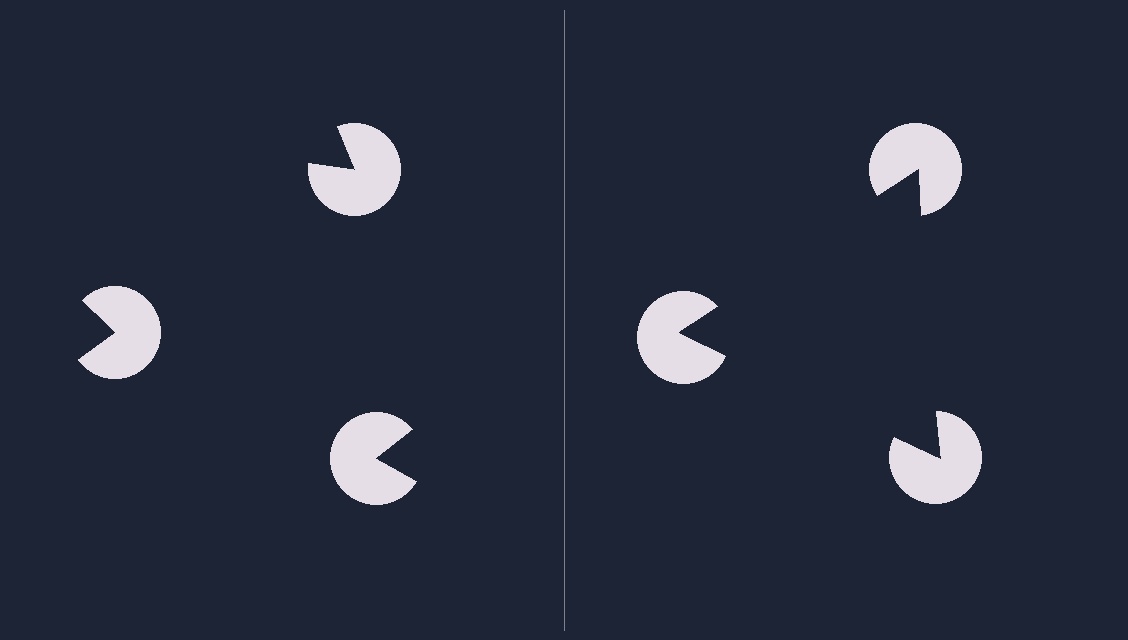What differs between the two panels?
The pac-man discs are positioned identically on both sides; only the wedge orientations differ. On the right they align to a triangle; on the left they are misaligned.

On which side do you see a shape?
An illusory triangle appears on the right side. On the left side the wedge cuts are rotated, so no coherent shape forms.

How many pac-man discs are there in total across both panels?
6 — 3 on each side.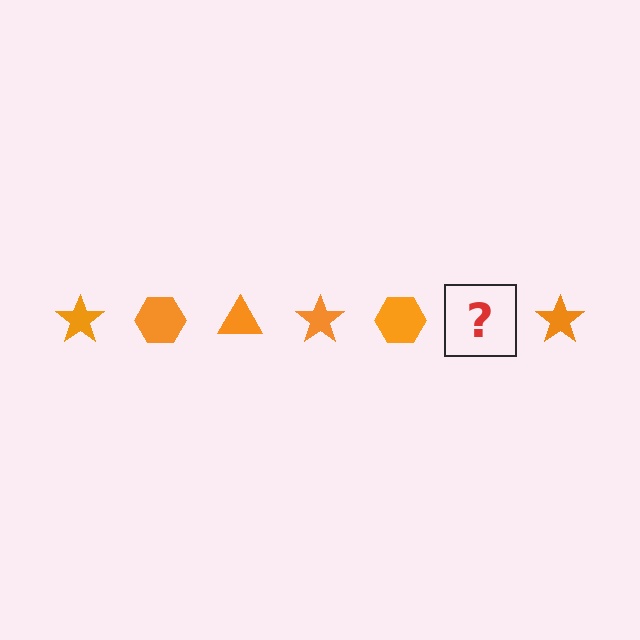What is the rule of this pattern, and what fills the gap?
The rule is that the pattern cycles through star, hexagon, triangle shapes in orange. The gap should be filled with an orange triangle.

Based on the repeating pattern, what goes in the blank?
The blank should be an orange triangle.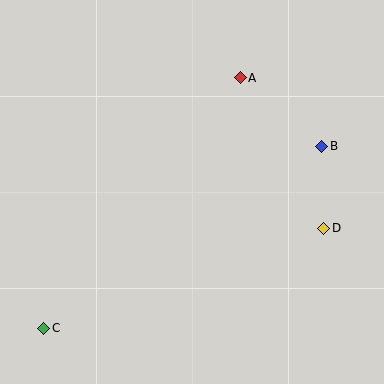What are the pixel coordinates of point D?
Point D is at (324, 228).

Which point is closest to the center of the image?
Point A at (240, 78) is closest to the center.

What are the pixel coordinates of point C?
Point C is at (44, 328).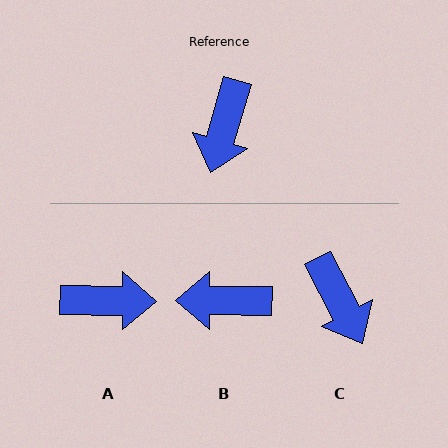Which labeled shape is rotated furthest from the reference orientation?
A, about 106 degrees away.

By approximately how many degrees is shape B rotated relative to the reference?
Approximately 74 degrees clockwise.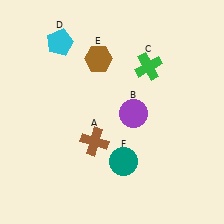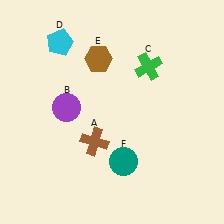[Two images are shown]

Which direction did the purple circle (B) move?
The purple circle (B) moved left.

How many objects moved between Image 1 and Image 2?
1 object moved between the two images.